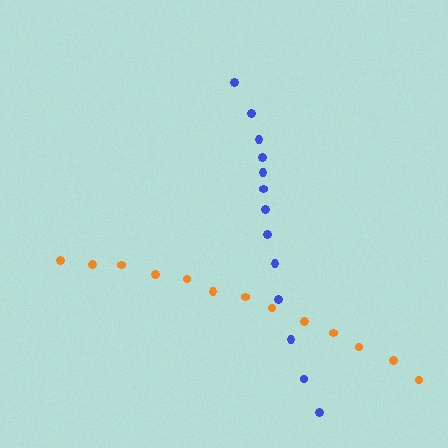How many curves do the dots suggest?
There are 2 distinct paths.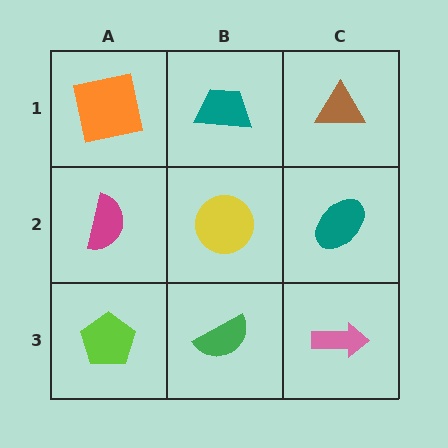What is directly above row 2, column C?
A brown triangle.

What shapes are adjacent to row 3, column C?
A teal ellipse (row 2, column C), a green semicircle (row 3, column B).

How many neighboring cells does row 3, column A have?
2.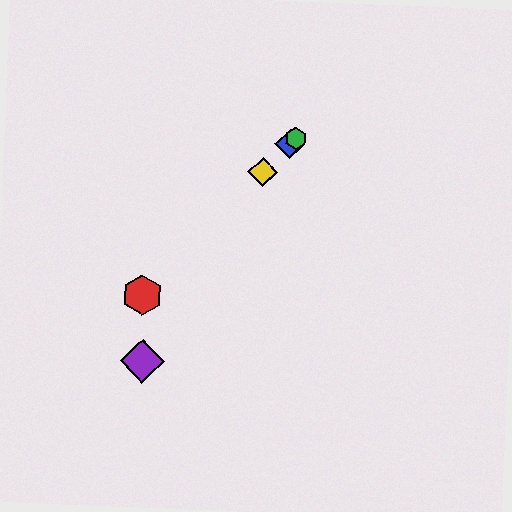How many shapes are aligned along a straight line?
4 shapes (the red hexagon, the blue diamond, the green hexagon, the yellow diamond) are aligned along a straight line.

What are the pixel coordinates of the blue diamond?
The blue diamond is at (290, 144).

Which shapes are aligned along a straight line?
The red hexagon, the blue diamond, the green hexagon, the yellow diamond are aligned along a straight line.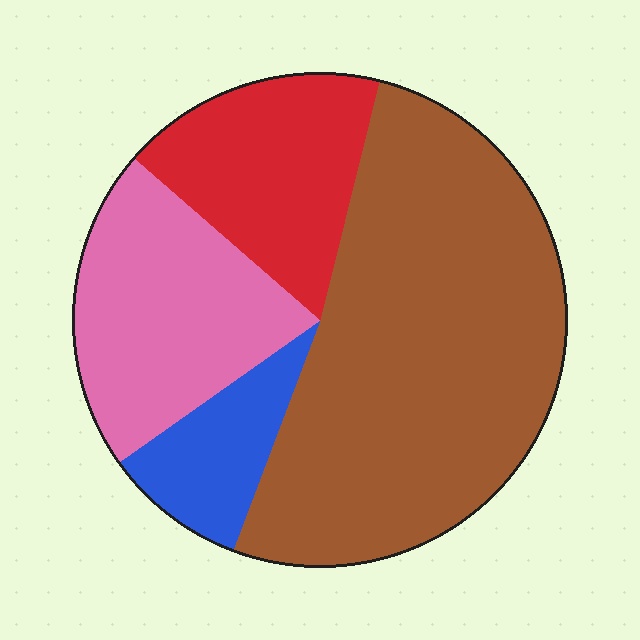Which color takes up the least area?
Blue, at roughly 10%.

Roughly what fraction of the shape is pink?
Pink covers roughly 20% of the shape.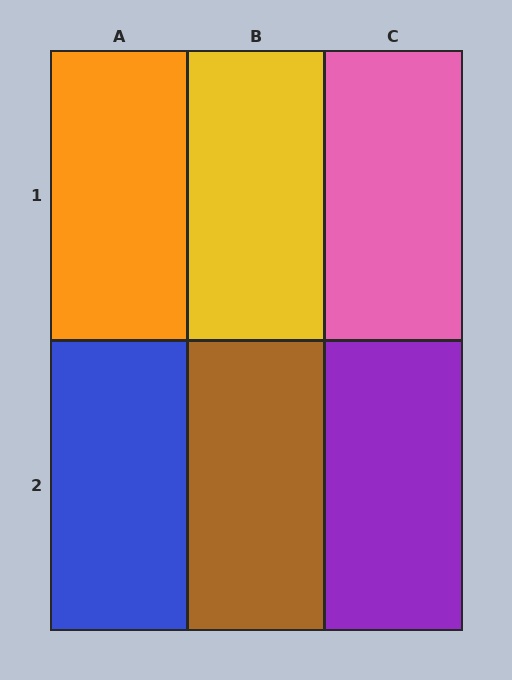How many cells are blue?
1 cell is blue.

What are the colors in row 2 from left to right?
Blue, brown, purple.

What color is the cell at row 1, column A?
Orange.